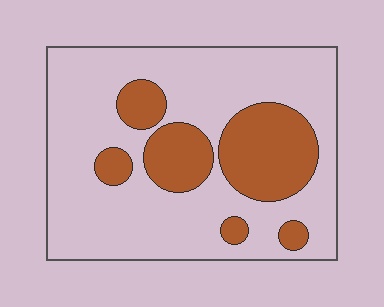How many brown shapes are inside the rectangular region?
6.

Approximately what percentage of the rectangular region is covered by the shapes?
Approximately 25%.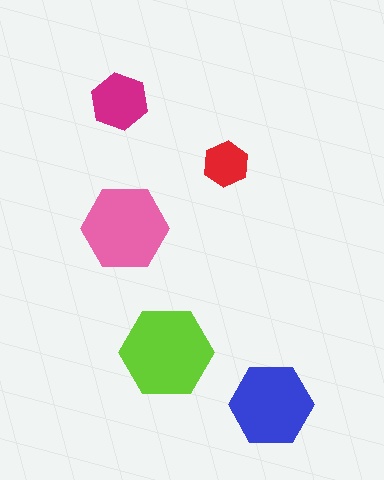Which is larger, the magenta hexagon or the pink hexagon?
The pink one.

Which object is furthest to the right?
The blue hexagon is rightmost.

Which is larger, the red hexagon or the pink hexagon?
The pink one.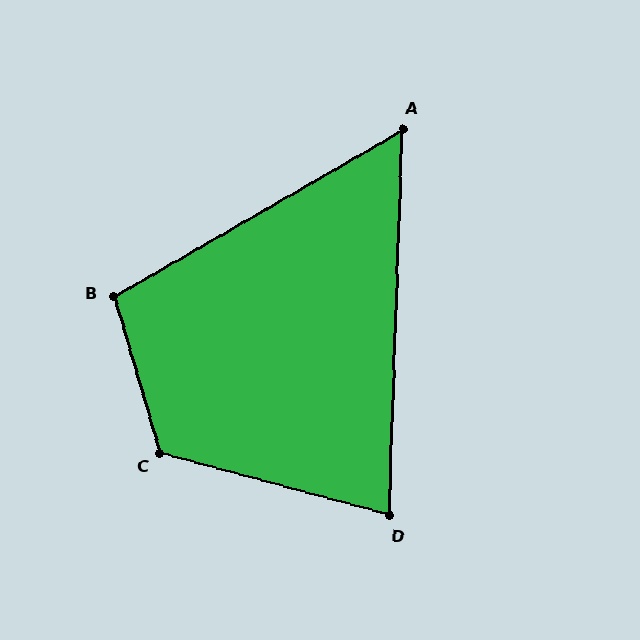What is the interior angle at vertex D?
Approximately 77 degrees (acute).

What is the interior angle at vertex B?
Approximately 103 degrees (obtuse).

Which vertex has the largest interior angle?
C, at approximately 122 degrees.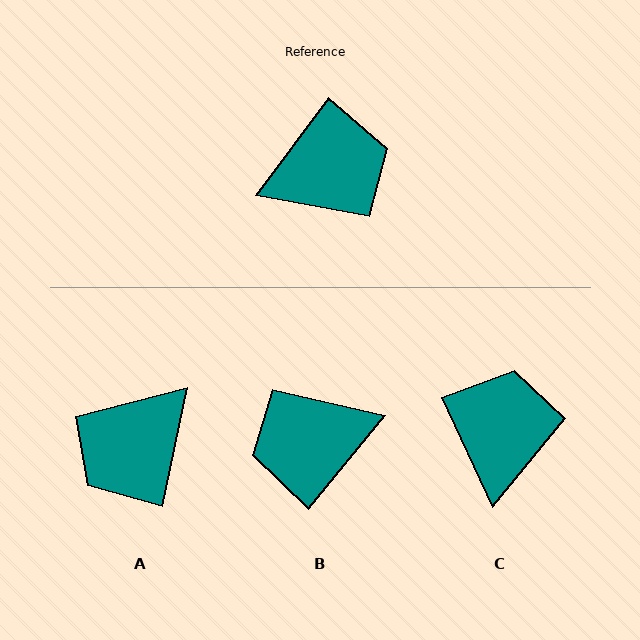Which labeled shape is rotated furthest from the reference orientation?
B, about 177 degrees away.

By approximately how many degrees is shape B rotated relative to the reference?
Approximately 177 degrees counter-clockwise.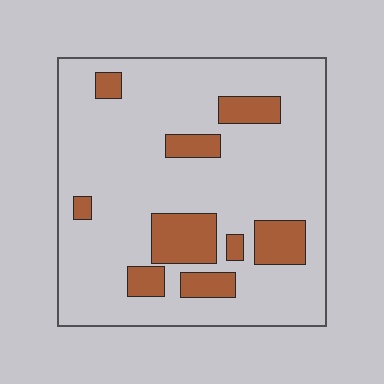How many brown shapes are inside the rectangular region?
9.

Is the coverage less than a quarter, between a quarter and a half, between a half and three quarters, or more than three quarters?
Less than a quarter.